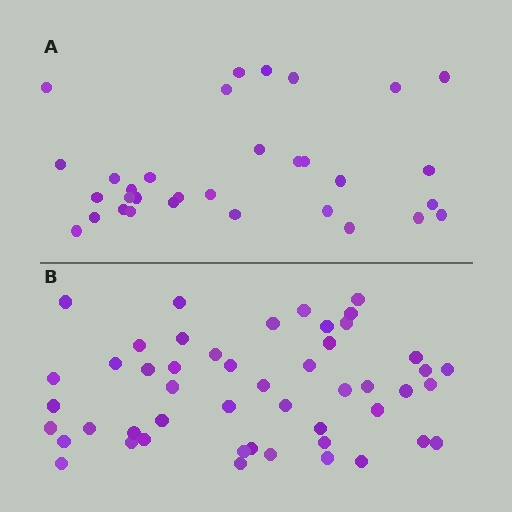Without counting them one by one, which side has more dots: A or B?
Region B (the bottom region) has more dots.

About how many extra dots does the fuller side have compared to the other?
Region B has approximately 15 more dots than region A.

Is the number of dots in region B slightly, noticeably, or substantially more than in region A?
Region B has substantially more. The ratio is roughly 1.5 to 1.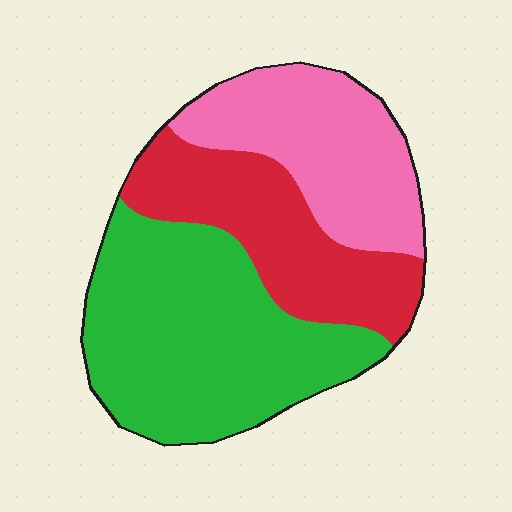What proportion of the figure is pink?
Pink takes up between a sixth and a third of the figure.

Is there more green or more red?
Green.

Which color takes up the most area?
Green, at roughly 45%.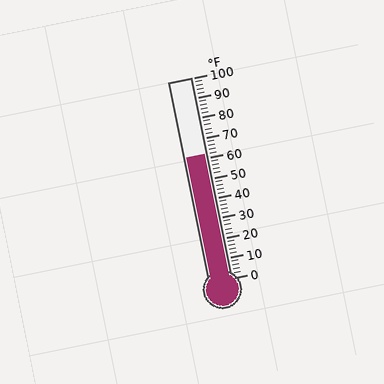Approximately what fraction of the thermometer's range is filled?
The thermometer is filled to approximately 60% of its range.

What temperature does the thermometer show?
The thermometer shows approximately 62°F.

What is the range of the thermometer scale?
The thermometer scale ranges from 0°F to 100°F.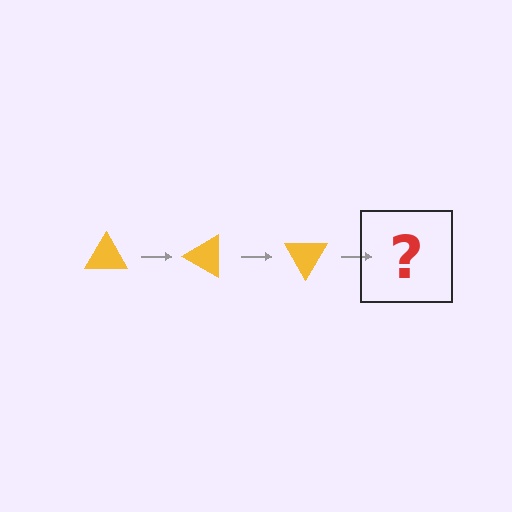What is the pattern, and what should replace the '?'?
The pattern is that the triangle rotates 30 degrees each step. The '?' should be a yellow triangle rotated 90 degrees.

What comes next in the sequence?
The next element should be a yellow triangle rotated 90 degrees.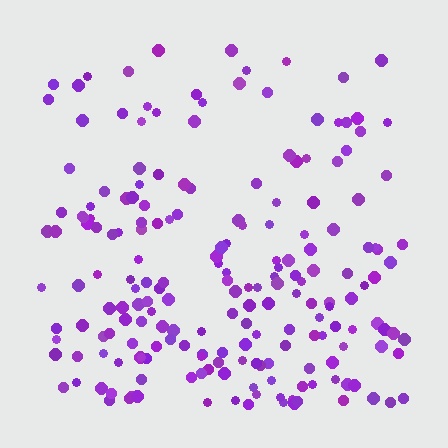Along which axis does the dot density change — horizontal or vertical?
Vertical.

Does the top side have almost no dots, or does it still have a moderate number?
Still a moderate number, just noticeably fewer than the bottom.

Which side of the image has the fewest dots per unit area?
The top.